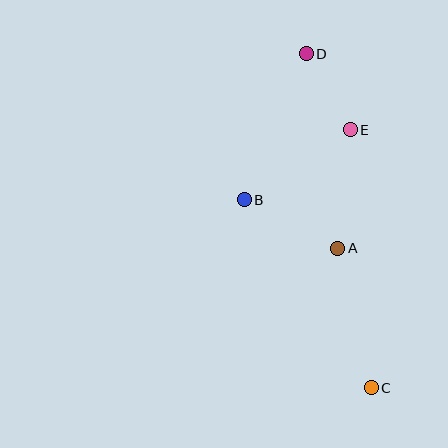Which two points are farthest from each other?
Points C and D are farthest from each other.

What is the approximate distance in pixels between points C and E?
The distance between C and E is approximately 259 pixels.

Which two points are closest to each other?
Points D and E are closest to each other.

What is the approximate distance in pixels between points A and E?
The distance between A and E is approximately 119 pixels.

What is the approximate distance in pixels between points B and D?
The distance between B and D is approximately 158 pixels.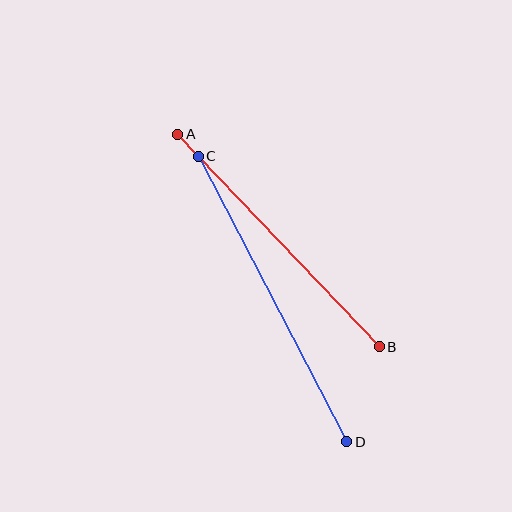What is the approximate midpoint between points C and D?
The midpoint is at approximately (273, 299) pixels.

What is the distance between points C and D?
The distance is approximately 322 pixels.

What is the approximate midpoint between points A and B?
The midpoint is at approximately (279, 240) pixels.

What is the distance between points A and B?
The distance is approximately 293 pixels.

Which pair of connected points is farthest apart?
Points C and D are farthest apart.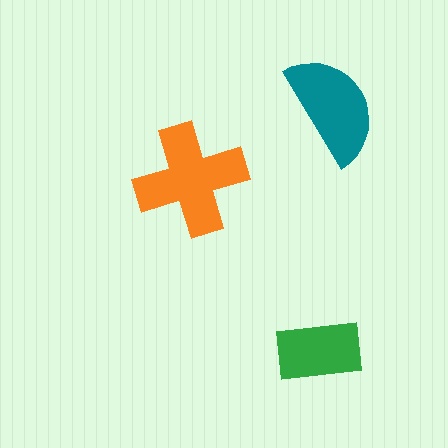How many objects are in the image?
There are 3 objects in the image.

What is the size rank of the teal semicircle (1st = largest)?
2nd.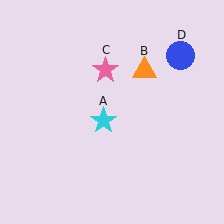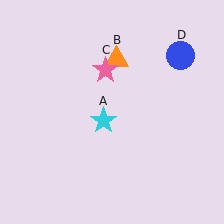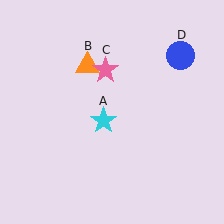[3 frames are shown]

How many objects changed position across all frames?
1 object changed position: orange triangle (object B).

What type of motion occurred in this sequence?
The orange triangle (object B) rotated counterclockwise around the center of the scene.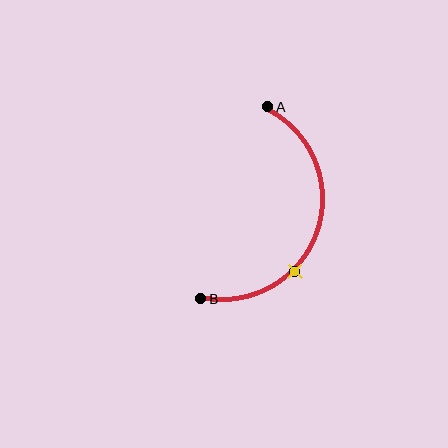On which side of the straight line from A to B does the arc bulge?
The arc bulges to the right of the straight line connecting A and B.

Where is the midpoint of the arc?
The arc midpoint is the point on the curve farthest from the straight line joining A and B. It sits to the right of that line.